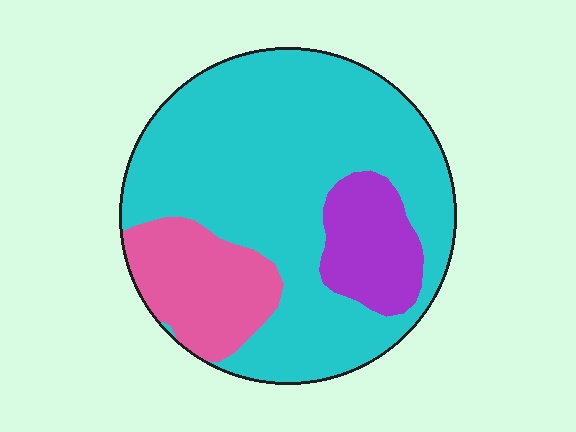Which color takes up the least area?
Purple, at roughly 15%.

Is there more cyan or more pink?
Cyan.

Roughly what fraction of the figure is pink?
Pink covers around 15% of the figure.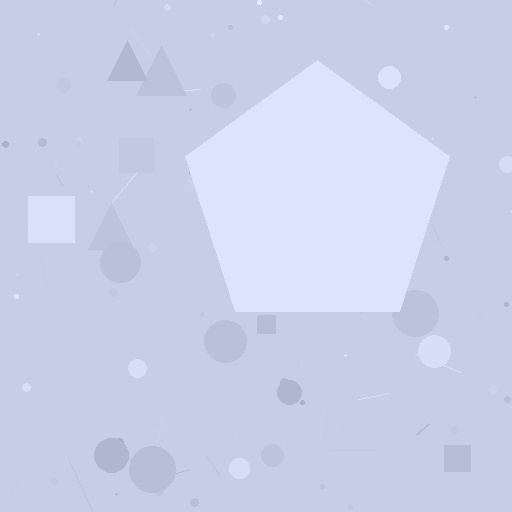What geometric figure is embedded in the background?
A pentagon is embedded in the background.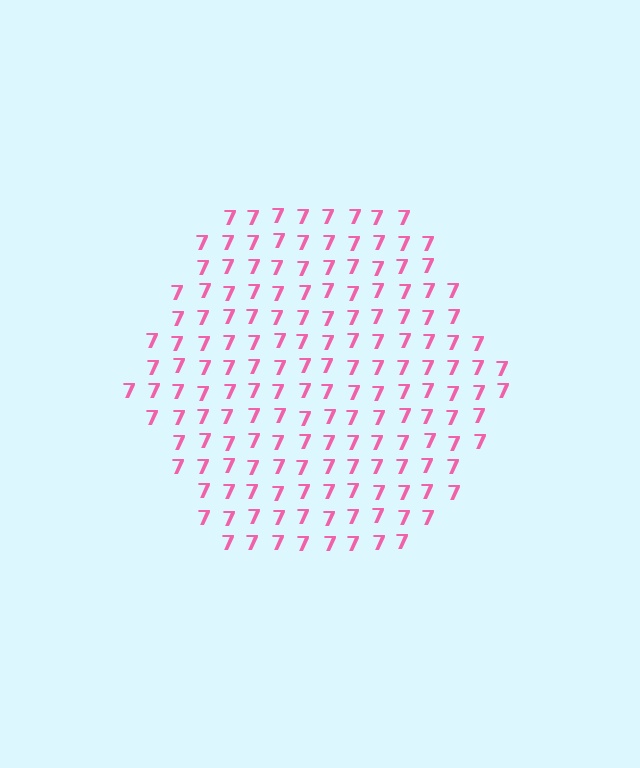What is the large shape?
The large shape is a hexagon.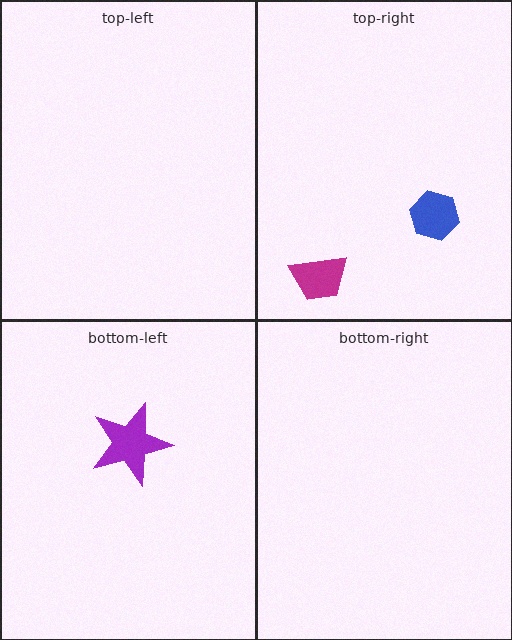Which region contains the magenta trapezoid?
The top-right region.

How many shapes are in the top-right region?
2.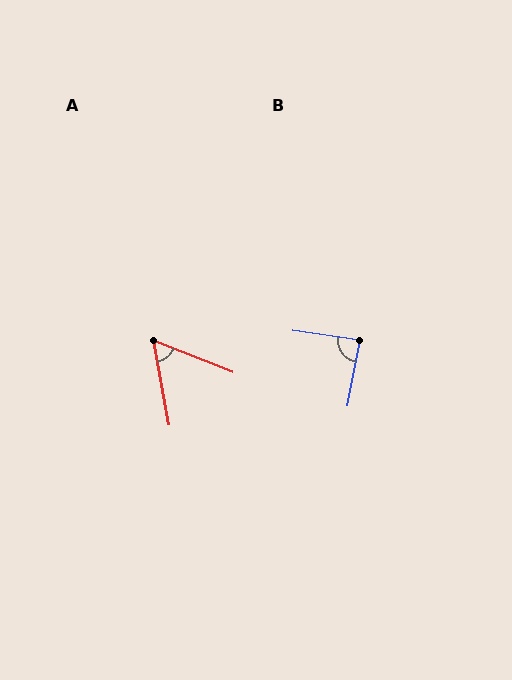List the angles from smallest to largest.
A (58°), B (87°).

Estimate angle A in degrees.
Approximately 58 degrees.